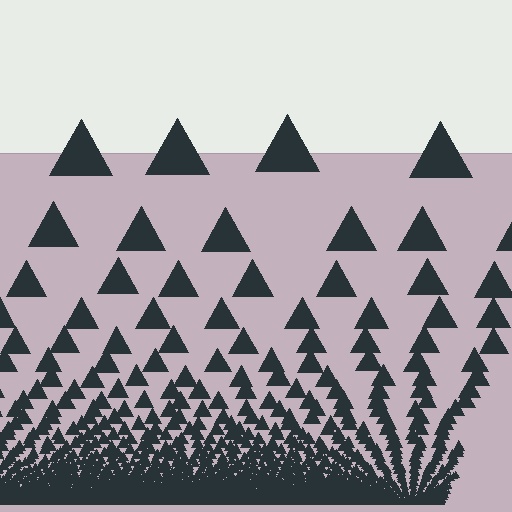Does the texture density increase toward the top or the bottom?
Density increases toward the bottom.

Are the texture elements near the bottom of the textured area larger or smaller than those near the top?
Smaller. The gradient is inverted — elements near the bottom are smaller and denser.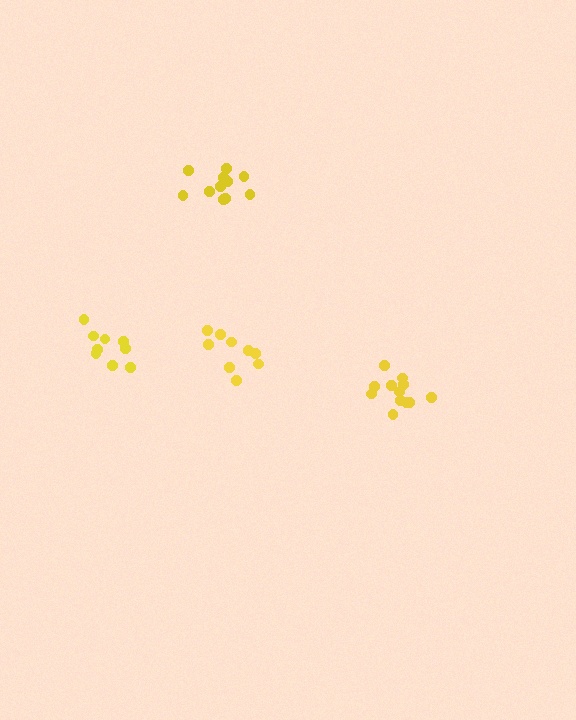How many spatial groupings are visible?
There are 4 spatial groupings.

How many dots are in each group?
Group 1: 9 dots, Group 2: 11 dots, Group 3: 12 dots, Group 4: 9 dots (41 total).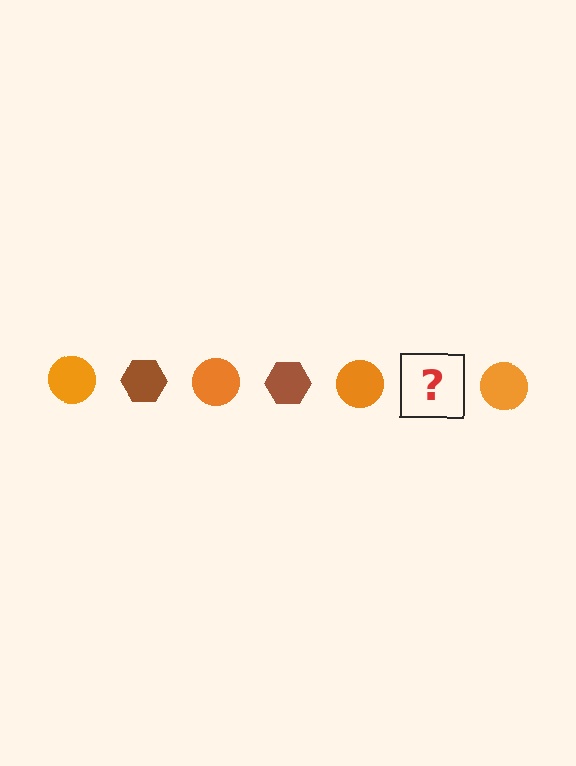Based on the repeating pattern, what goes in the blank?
The blank should be a brown hexagon.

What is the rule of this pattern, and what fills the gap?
The rule is that the pattern alternates between orange circle and brown hexagon. The gap should be filled with a brown hexagon.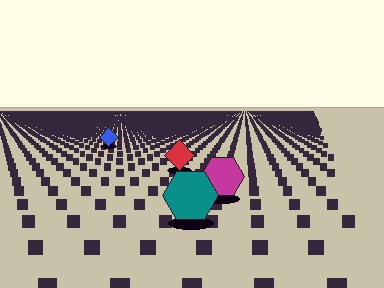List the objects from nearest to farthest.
From nearest to farthest: the teal hexagon, the magenta hexagon, the red diamond, the blue diamond.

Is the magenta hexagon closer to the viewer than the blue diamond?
Yes. The magenta hexagon is closer — you can tell from the texture gradient: the ground texture is coarser near it.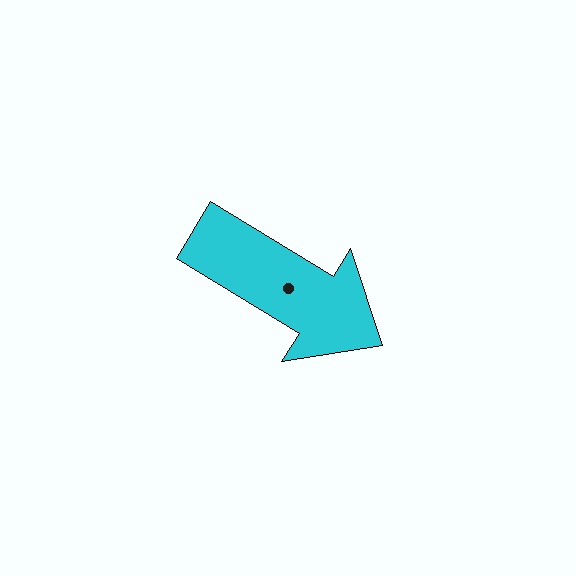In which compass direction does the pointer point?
Southeast.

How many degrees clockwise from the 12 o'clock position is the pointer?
Approximately 121 degrees.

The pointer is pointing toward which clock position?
Roughly 4 o'clock.